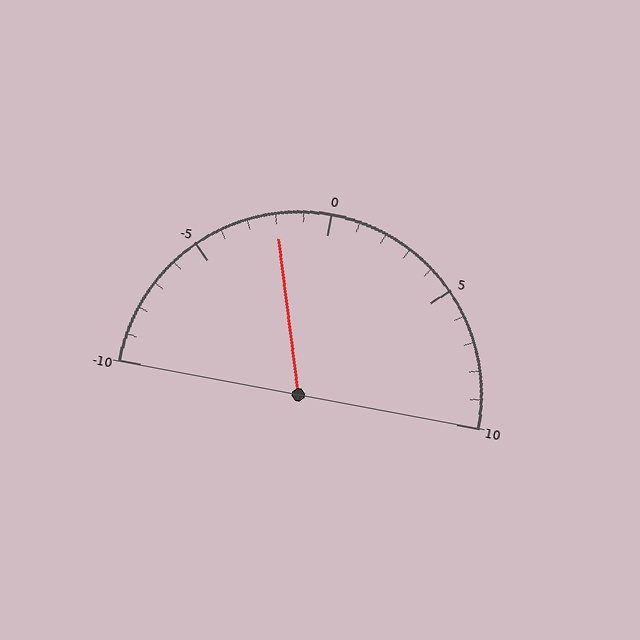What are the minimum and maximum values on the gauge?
The gauge ranges from -10 to 10.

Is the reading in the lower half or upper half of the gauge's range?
The reading is in the lower half of the range (-10 to 10).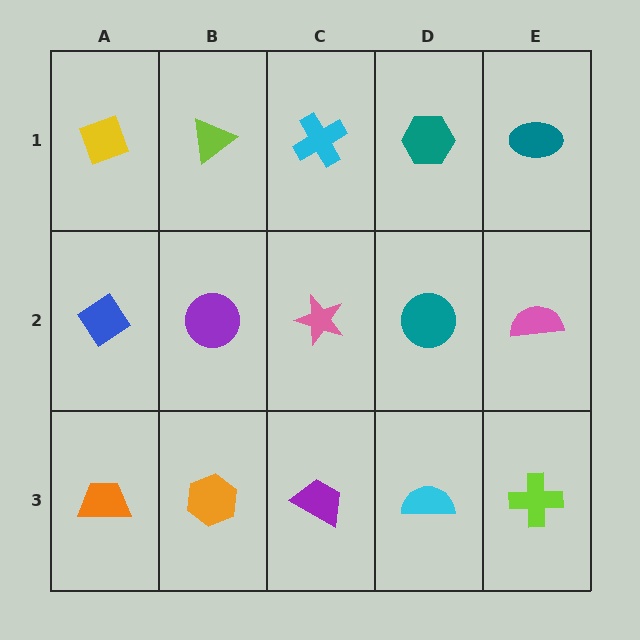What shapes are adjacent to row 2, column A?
A yellow diamond (row 1, column A), an orange trapezoid (row 3, column A), a purple circle (row 2, column B).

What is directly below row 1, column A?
A blue diamond.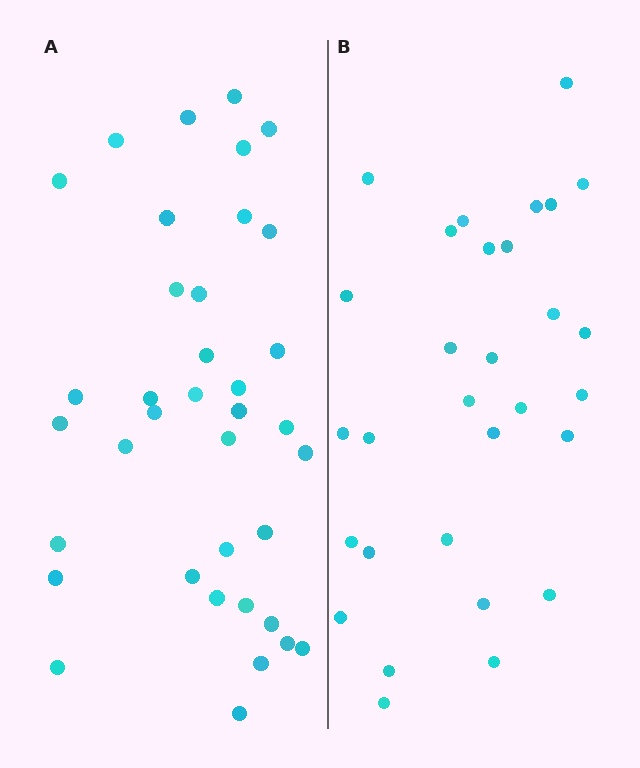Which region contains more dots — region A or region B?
Region A (the left region) has more dots.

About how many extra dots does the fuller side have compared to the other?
Region A has roughly 8 or so more dots than region B.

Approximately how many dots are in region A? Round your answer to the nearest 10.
About 40 dots. (The exact count is 37, which rounds to 40.)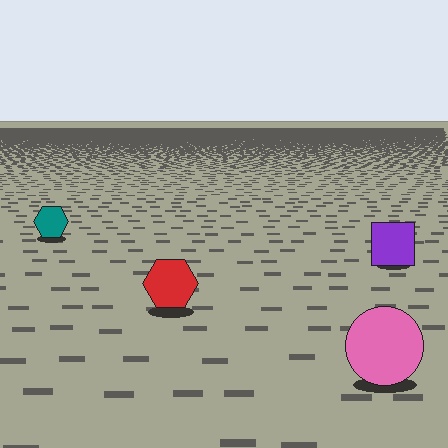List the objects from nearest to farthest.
From nearest to farthest: the pink circle, the red hexagon, the purple square, the teal hexagon.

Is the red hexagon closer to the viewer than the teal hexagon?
Yes. The red hexagon is closer — you can tell from the texture gradient: the ground texture is coarser near it.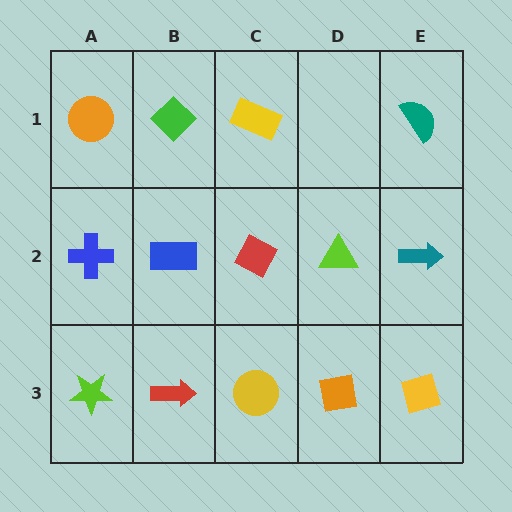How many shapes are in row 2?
5 shapes.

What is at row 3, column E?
A yellow diamond.